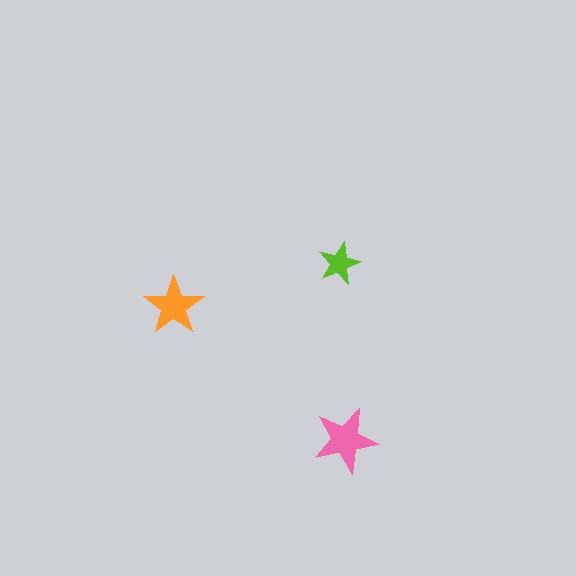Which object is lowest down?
The pink star is bottommost.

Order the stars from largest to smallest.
the pink one, the orange one, the lime one.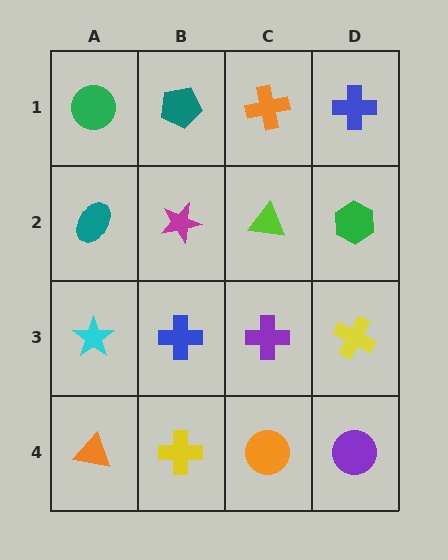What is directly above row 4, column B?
A blue cross.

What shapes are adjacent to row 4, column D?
A yellow cross (row 3, column D), an orange circle (row 4, column C).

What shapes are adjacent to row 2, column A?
A green circle (row 1, column A), a cyan star (row 3, column A), a magenta star (row 2, column B).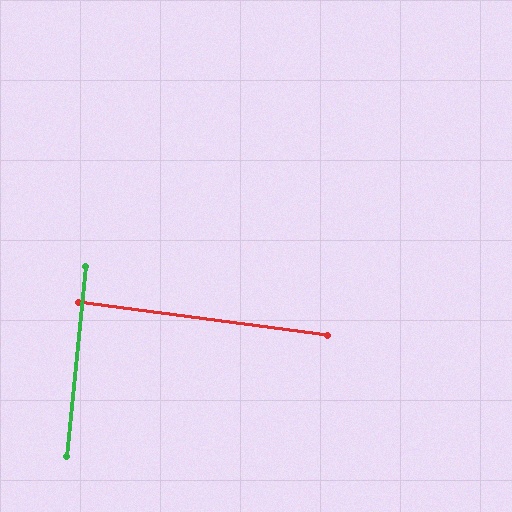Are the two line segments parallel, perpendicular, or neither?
Perpendicular — they meet at approximately 88°.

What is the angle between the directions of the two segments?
Approximately 88 degrees.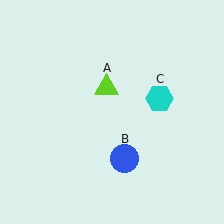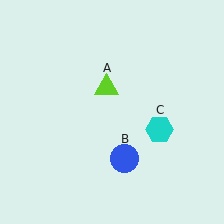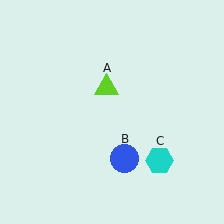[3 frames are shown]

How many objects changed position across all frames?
1 object changed position: cyan hexagon (object C).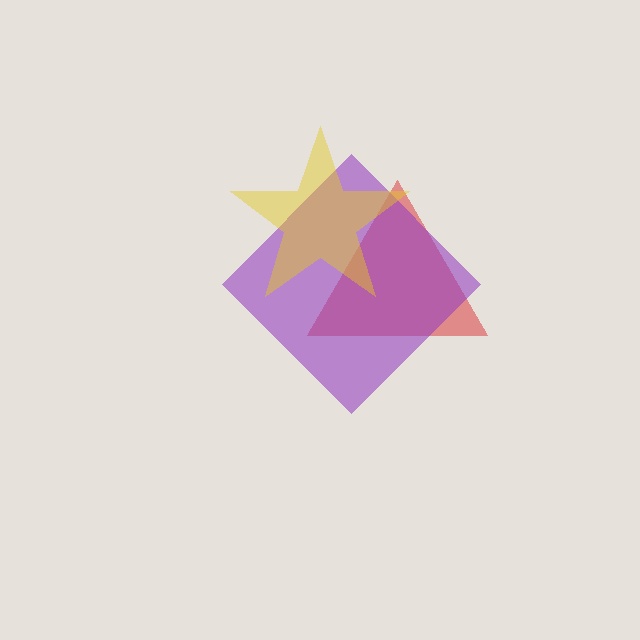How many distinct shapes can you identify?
There are 3 distinct shapes: a red triangle, a purple diamond, a yellow star.